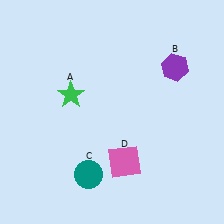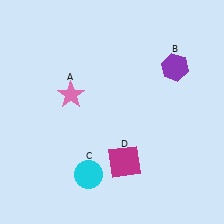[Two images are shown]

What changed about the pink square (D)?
In Image 1, D is pink. In Image 2, it changed to magenta.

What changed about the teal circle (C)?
In Image 1, C is teal. In Image 2, it changed to cyan.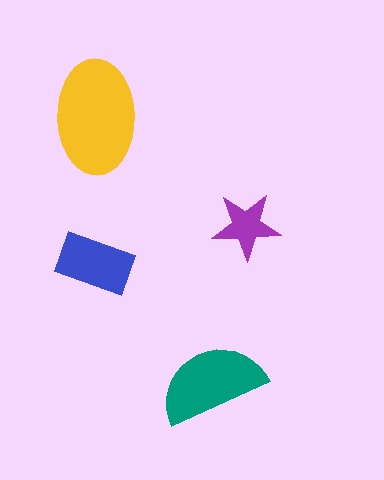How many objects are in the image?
There are 4 objects in the image.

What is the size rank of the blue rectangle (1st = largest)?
3rd.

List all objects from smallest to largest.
The purple star, the blue rectangle, the teal semicircle, the yellow ellipse.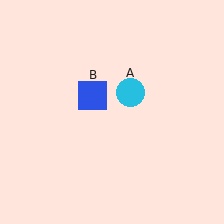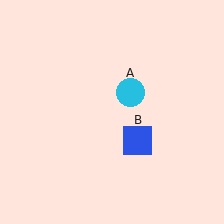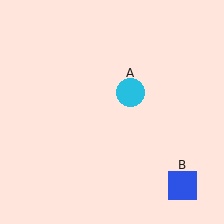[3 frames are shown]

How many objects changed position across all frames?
1 object changed position: blue square (object B).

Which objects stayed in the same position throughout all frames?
Cyan circle (object A) remained stationary.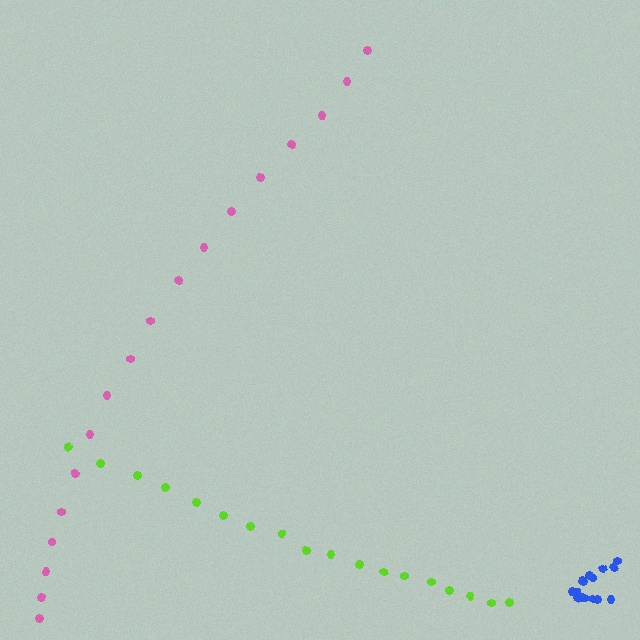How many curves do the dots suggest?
There are 3 distinct paths.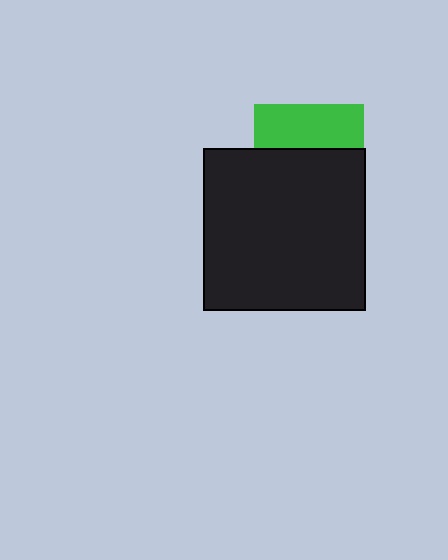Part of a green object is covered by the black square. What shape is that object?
It is a square.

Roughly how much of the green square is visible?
A small part of it is visible (roughly 40%).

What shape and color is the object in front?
The object in front is a black square.